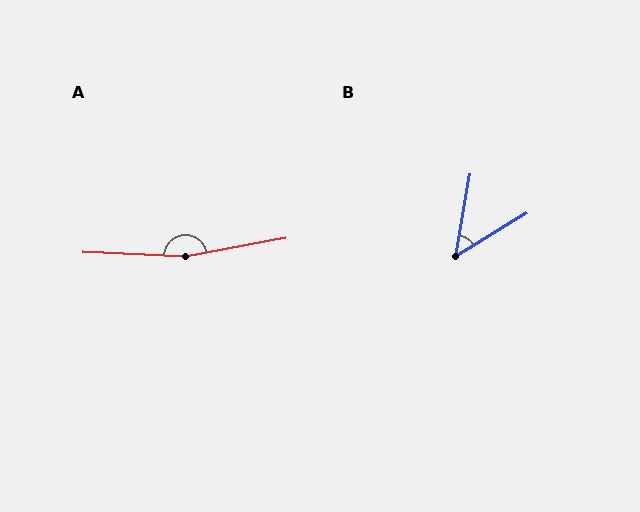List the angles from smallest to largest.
B (49°), A (167°).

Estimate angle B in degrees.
Approximately 49 degrees.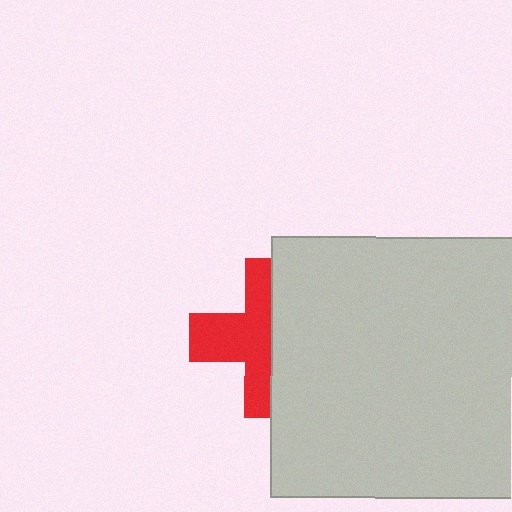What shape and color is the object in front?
The object in front is a light gray square.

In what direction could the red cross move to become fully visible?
The red cross could move left. That would shift it out from behind the light gray square entirely.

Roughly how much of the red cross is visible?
About half of it is visible (roughly 52%).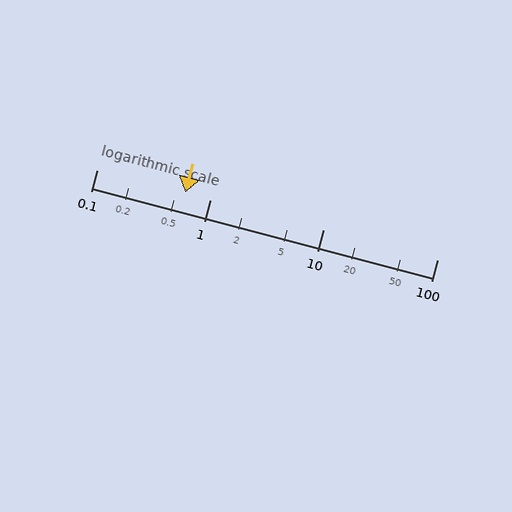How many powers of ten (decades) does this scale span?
The scale spans 3 decades, from 0.1 to 100.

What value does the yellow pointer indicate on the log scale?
The pointer indicates approximately 0.6.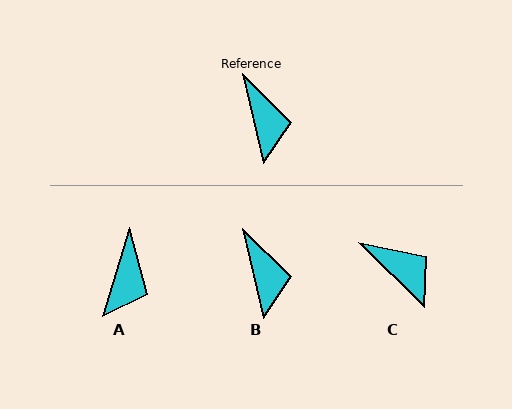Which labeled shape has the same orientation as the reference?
B.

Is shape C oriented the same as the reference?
No, it is off by about 32 degrees.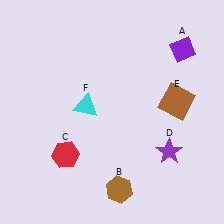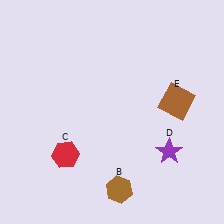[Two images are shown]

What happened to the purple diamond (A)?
The purple diamond (A) was removed in Image 2. It was in the top-right area of Image 1.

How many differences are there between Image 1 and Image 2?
There are 2 differences between the two images.